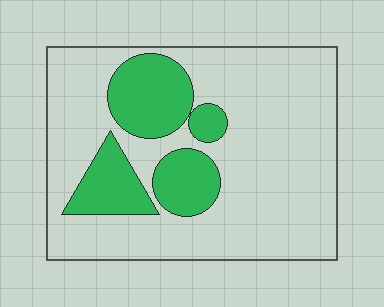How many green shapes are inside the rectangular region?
4.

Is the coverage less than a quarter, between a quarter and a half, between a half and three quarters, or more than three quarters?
Less than a quarter.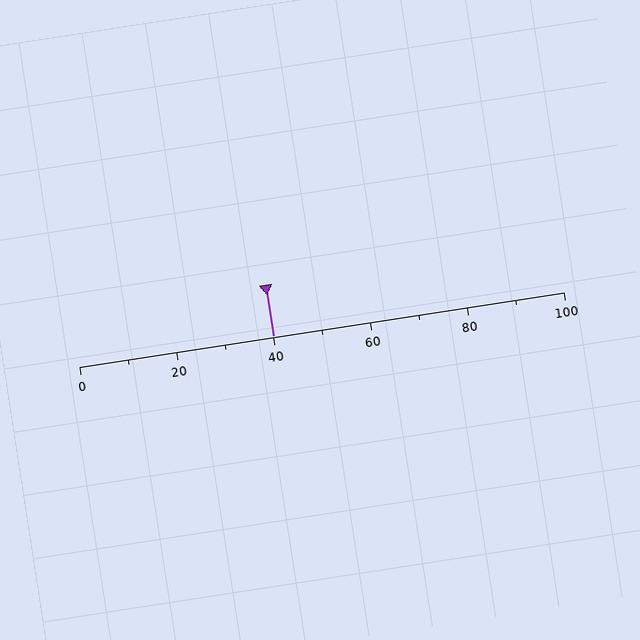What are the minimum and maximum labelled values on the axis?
The axis runs from 0 to 100.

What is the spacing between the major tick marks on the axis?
The major ticks are spaced 20 apart.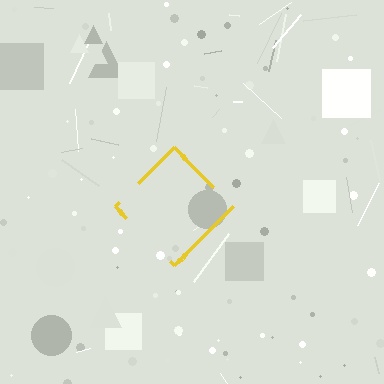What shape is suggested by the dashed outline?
The dashed outline suggests a diamond.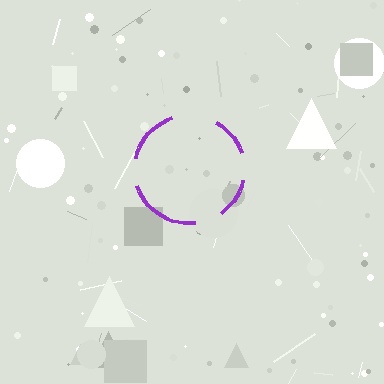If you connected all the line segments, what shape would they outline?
They would outline a circle.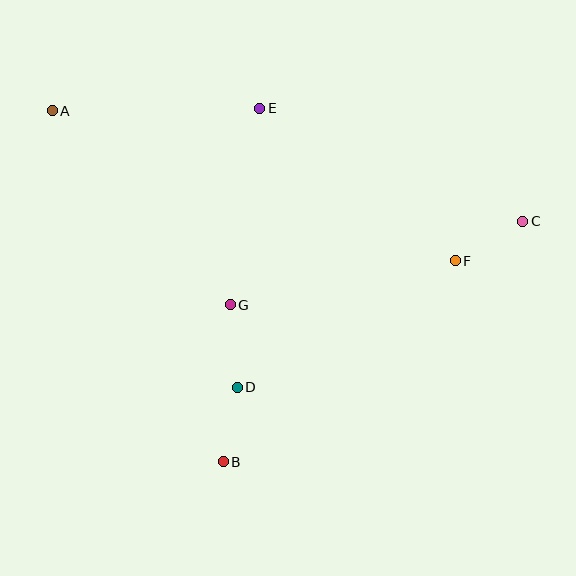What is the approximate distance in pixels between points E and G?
The distance between E and G is approximately 198 pixels.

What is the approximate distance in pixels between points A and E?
The distance between A and E is approximately 207 pixels.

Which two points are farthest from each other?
Points A and C are farthest from each other.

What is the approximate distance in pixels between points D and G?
The distance between D and G is approximately 83 pixels.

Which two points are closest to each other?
Points B and D are closest to each other.